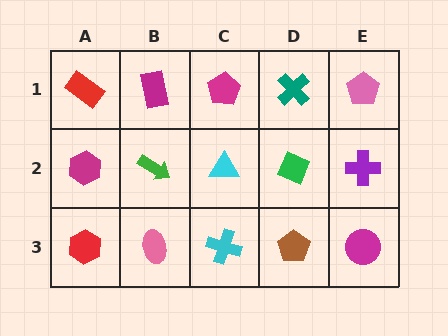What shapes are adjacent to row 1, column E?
A purple cross (row 2, column E), a teal cross (row 1, column D).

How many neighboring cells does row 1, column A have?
2.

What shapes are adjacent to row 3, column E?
A purple cross (row 2, column E), a brown pentagon (row 3, column D).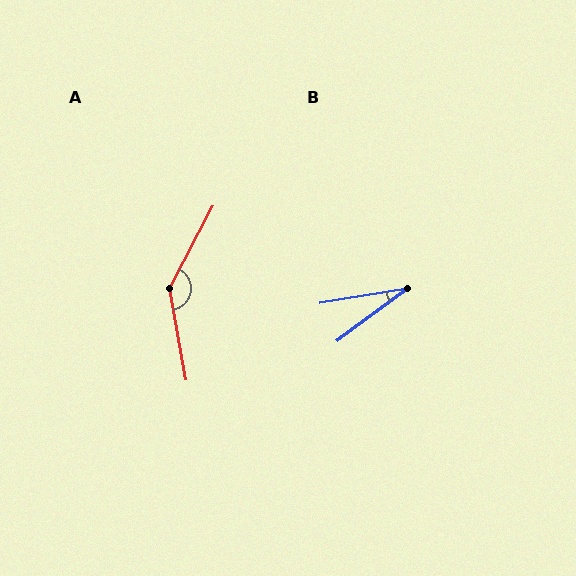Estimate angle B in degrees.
Approximately 27 degrees.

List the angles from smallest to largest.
B (27°), A (141°).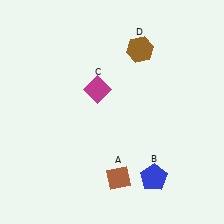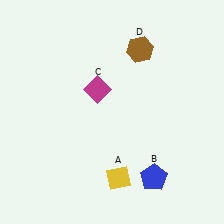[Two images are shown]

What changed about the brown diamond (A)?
In Image 1, A is brown. In Image 2, it changed to yellow.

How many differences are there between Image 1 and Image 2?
There is 1 difference between the two images.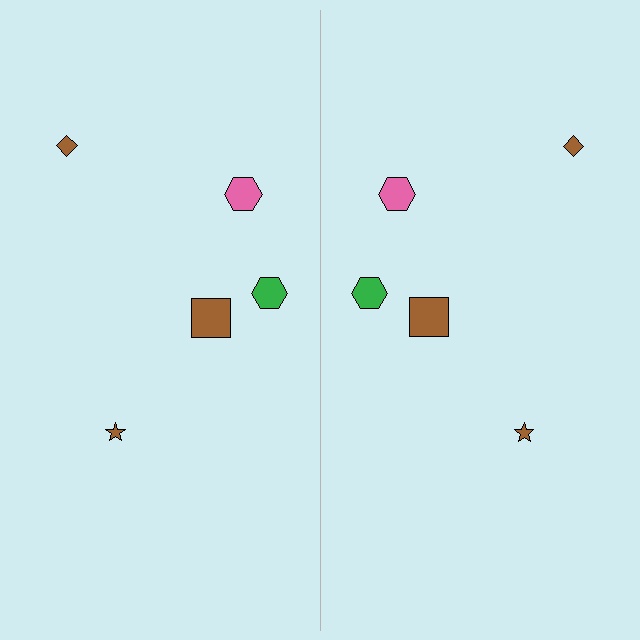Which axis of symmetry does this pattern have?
The pattern has a vertical axis of symmetry running through the center of the image.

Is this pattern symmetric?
Yes, this pattern has bilateral (reflection) symmetry.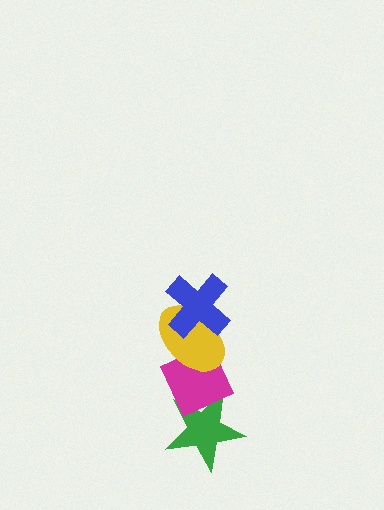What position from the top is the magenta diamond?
The magenta diamond is 3rd from the top.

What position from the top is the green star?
The green star is 4th from the top.